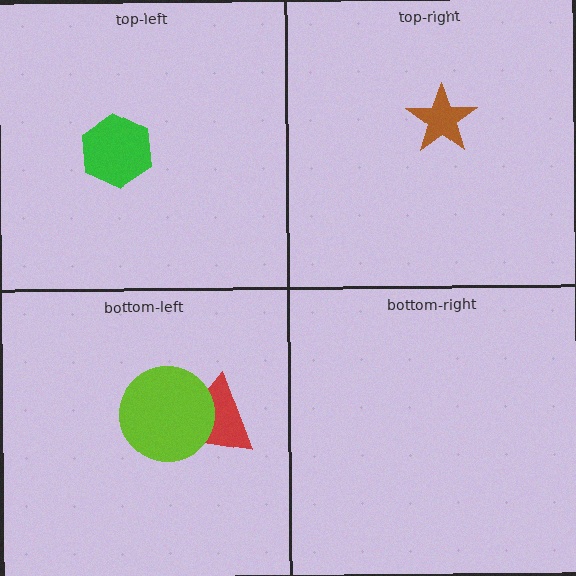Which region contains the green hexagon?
The top-left region.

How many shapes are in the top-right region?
1.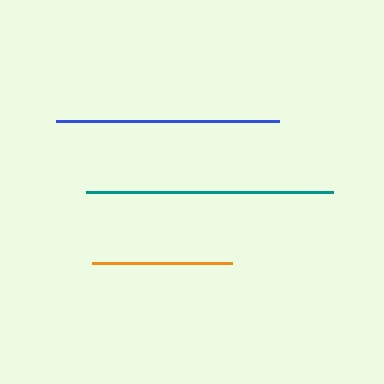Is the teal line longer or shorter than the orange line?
The teal line is longer than the orange line.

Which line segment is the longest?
The teal line is the longest at approximately 248 pixels.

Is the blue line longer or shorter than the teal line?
The teal line is longer than the blue line.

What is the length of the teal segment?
The teal segment is approximately 248 pixels long.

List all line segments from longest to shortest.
From longest to shortest: teal, blue, orange.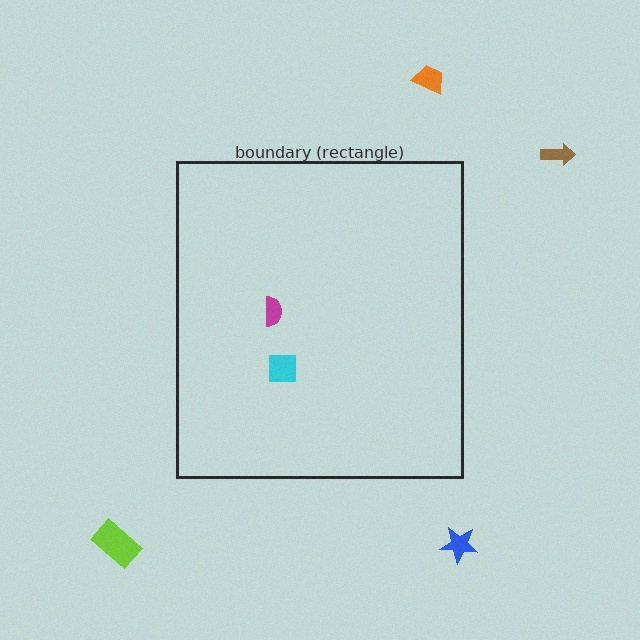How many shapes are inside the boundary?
2 inside, 4 outside.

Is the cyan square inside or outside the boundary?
Inside.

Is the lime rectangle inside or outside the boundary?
Outside.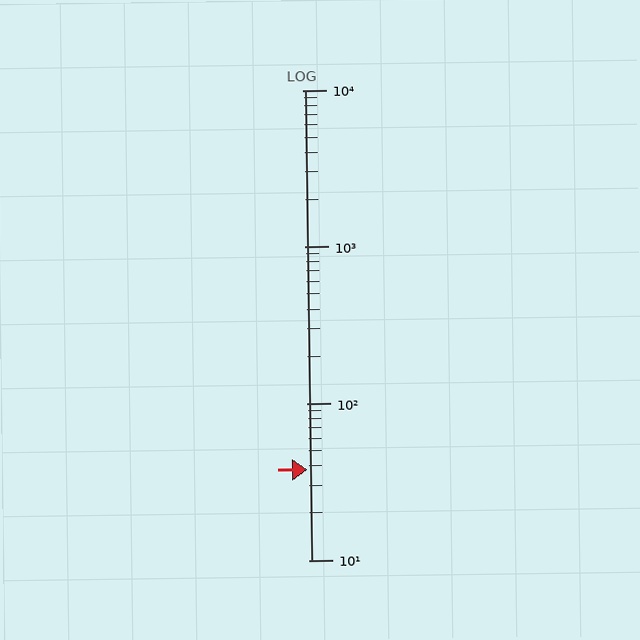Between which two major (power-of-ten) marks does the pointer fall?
The pointer is between 10 and 100.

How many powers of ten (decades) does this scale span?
The scale spans 3 decades, from 10 to 10000.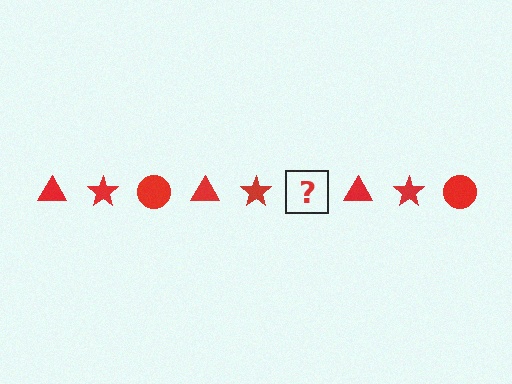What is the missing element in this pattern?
The missing element is a red circle.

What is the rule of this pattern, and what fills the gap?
The rule is that the pattern cycles through triangle, star, circle shapes in red. The gap should be filled with a red circle.